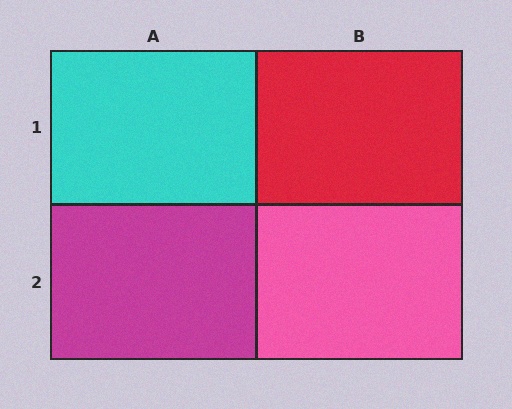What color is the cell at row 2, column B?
Pink.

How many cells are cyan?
1 cell is cyan.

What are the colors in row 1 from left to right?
Cyan, red.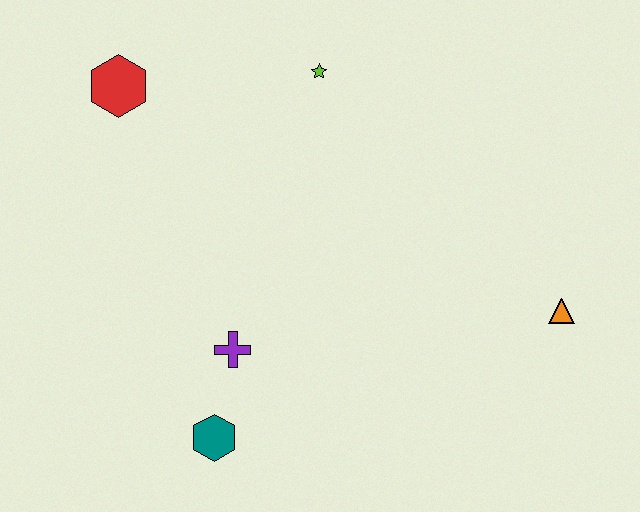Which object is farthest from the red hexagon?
The orange triangle is farthest from the red hexagon.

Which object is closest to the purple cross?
The teal hexagon is closest to the purple cross.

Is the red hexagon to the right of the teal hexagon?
No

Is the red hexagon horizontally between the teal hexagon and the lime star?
No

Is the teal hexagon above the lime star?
No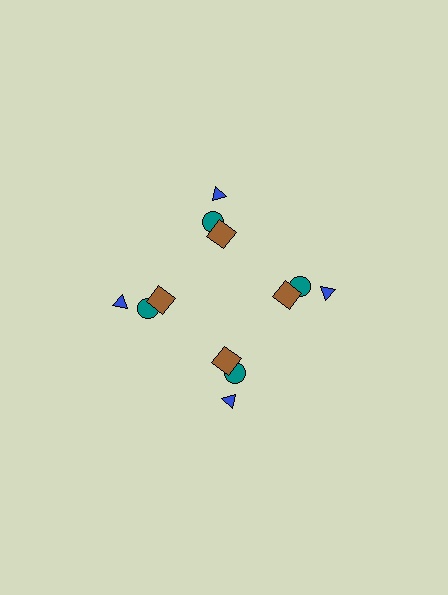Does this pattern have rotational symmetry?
Yes, this pattern has 4-fold rotational symmetry. It looks the same after rotating 90 degrees around the center.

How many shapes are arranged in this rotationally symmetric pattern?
There are 12 shapes, arranged in 4 groups of 3.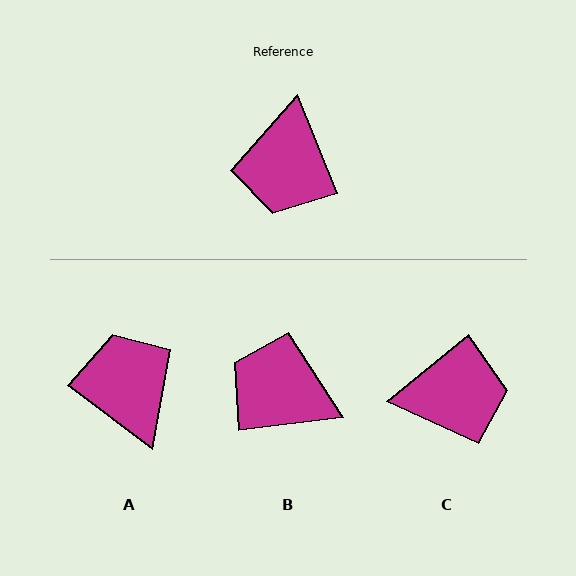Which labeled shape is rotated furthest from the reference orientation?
A, about 149 degrees away.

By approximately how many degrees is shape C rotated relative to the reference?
Approximately 107 degrees counter-clockwise.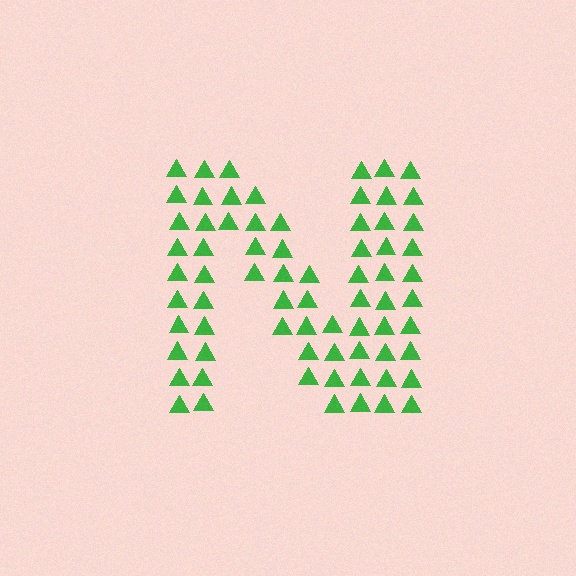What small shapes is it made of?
It is made of small triangles.